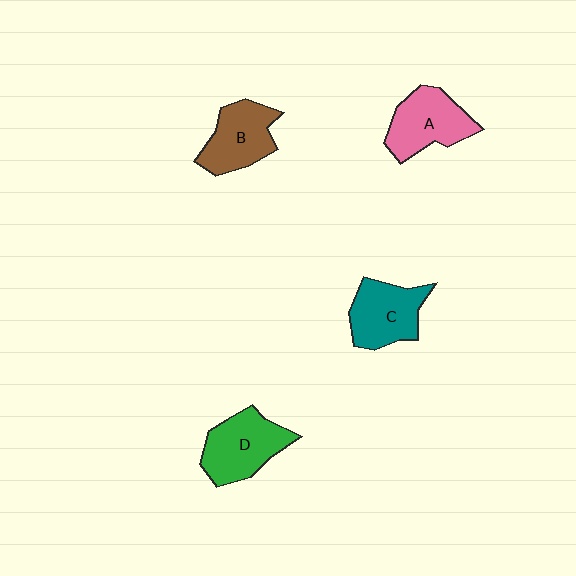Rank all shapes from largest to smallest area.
From largest to smallest: D (green), A (pink), C (teal), B (brown).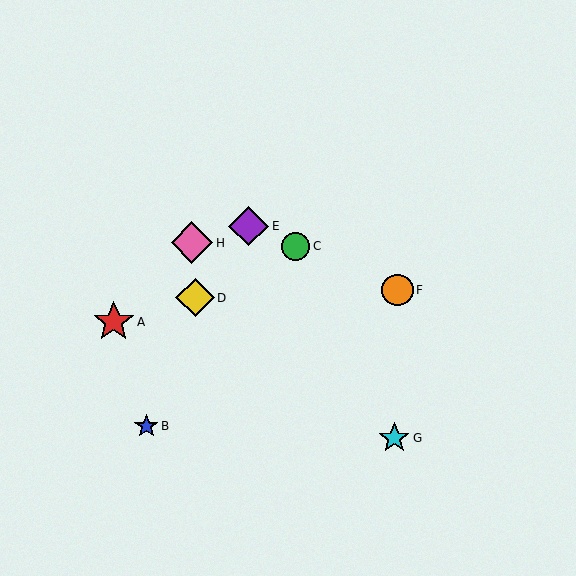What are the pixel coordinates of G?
Object G is at (394, 438).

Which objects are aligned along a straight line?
Objects C, E, F are aligned along a straight line.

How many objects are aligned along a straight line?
3 objects (C, E, F) are aligned along a straight line.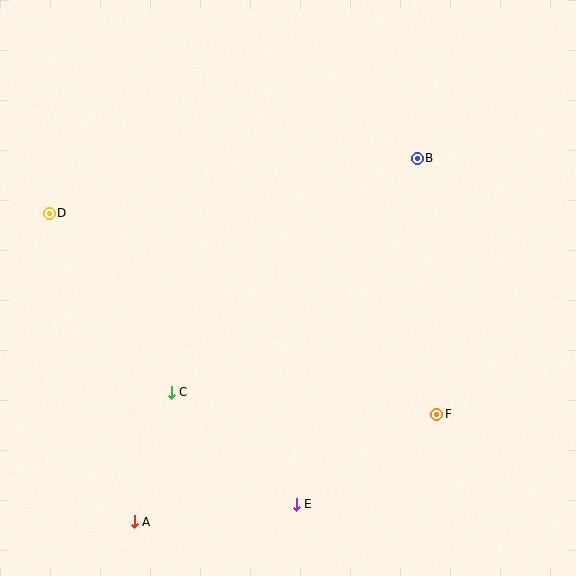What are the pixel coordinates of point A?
Point A is at (134, 522).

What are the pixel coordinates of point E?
Point E is at (296, 504).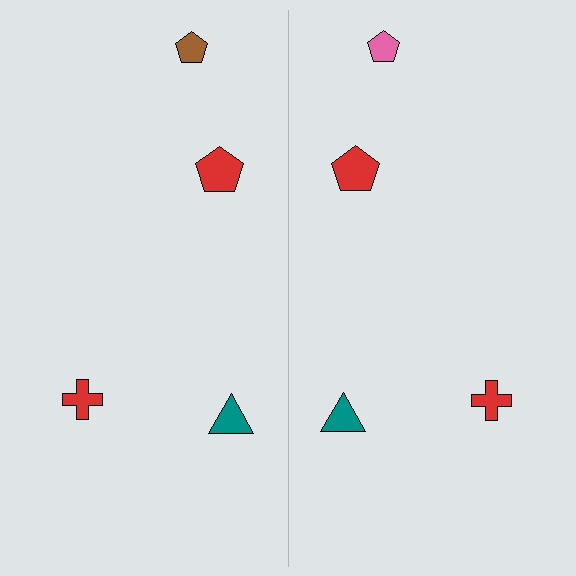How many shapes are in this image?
There are 8 shapes in this image.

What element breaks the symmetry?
The pink pentagon on the right side breaks the symmetry — its mirror counterpart is brown.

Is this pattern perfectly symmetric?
No, the pattern is not perfectly symmetric. The pink pentagon on the right side breaks the symmetry — its mirror counterpart is brown.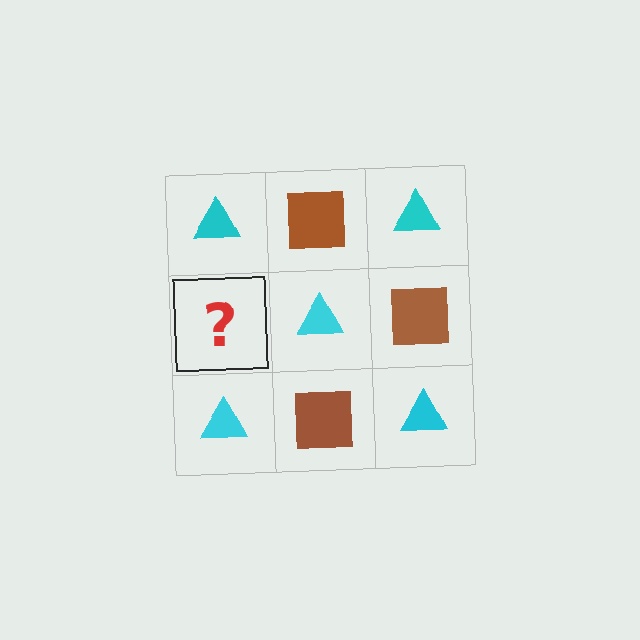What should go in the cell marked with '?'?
The missing cell should contain a brown square.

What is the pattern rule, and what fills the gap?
The rule is that it alternates cyan triangle and brown square in a checkerboard pattern. The gap should be filled with a brown square.